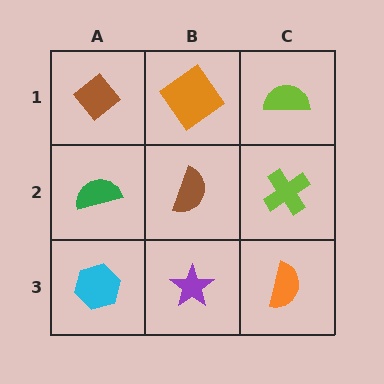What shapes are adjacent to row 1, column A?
A green semicircle (row 2, column A), an orange diamond (row 1, column B).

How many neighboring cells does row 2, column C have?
3.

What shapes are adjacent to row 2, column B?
An orange diamond (row 1, column B), a purple star (row 3, column B), a green semicircle (row 2, column A), a lime cross (row 2, column C).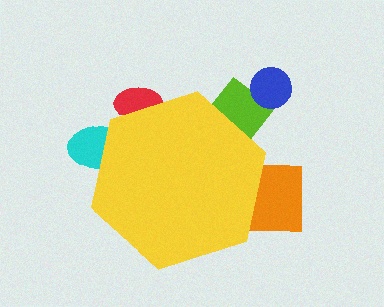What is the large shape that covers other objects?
A yellow hexagon.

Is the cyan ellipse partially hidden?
Yes, the cyan ellipse is partially hidden behind the yellow hexagon.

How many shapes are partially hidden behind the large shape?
4 shapes are partially hidden.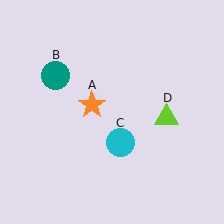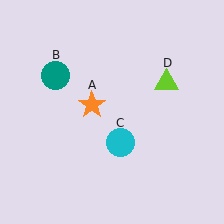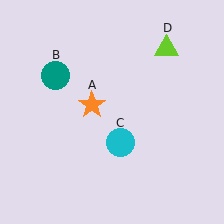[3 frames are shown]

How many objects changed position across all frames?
1 object changed position: lime triangle (object D).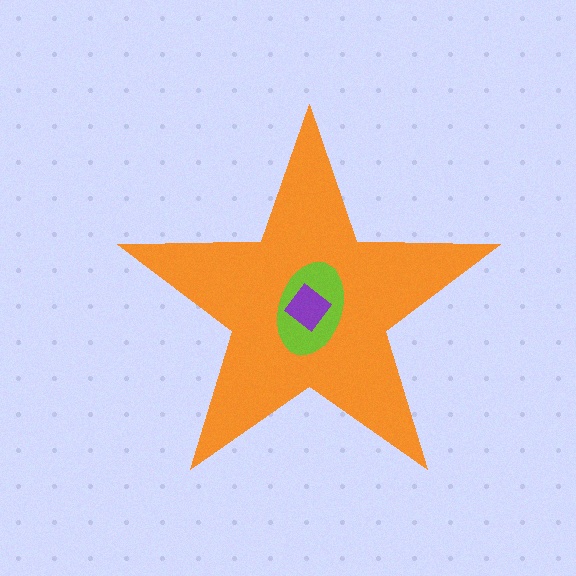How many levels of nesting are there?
3.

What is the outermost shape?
The orange star.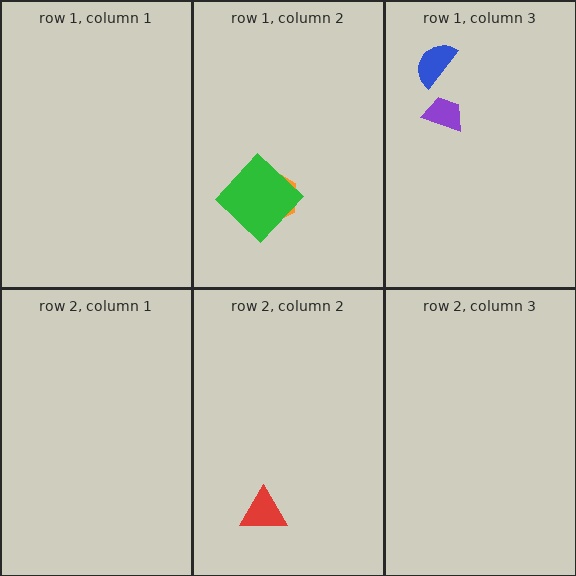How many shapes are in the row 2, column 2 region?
1.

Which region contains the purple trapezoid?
The row 1, column 3 region.